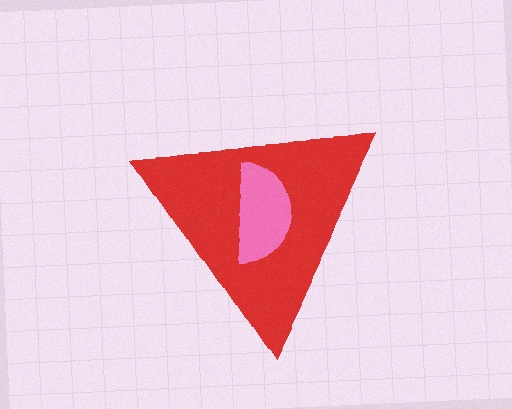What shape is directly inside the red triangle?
The pink semicircle.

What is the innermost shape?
The pink semicircle.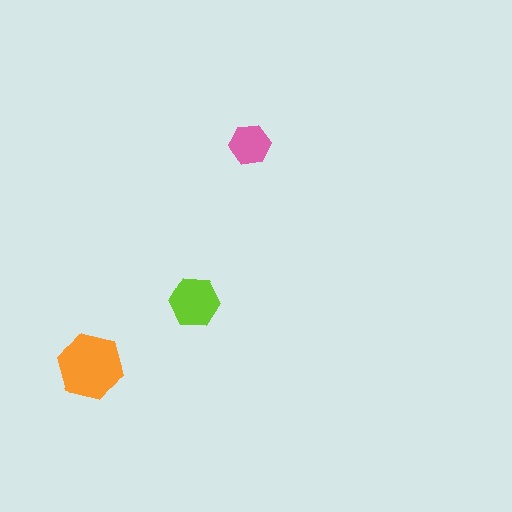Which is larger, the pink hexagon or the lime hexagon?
The lime one.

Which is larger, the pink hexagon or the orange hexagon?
The orange one.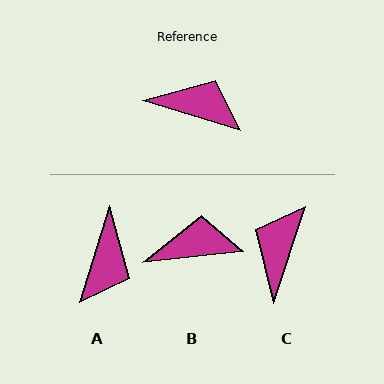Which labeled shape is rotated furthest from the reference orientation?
A, about 90 degrees away.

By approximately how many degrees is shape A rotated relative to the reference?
Approximately 90 degrees clockwise.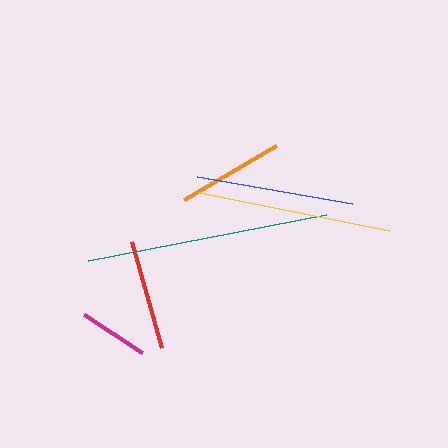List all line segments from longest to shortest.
From longest to shortest: teal, yellow, blue, red, orange, magenta.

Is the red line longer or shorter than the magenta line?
The red line is longer than the magenta line.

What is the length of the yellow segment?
The yellow segment is approximately 194 pixels long.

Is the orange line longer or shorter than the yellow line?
The yellow line is longer than the orange line.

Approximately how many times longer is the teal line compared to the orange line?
The teal line is approximately 2.3 times the length of the orange line.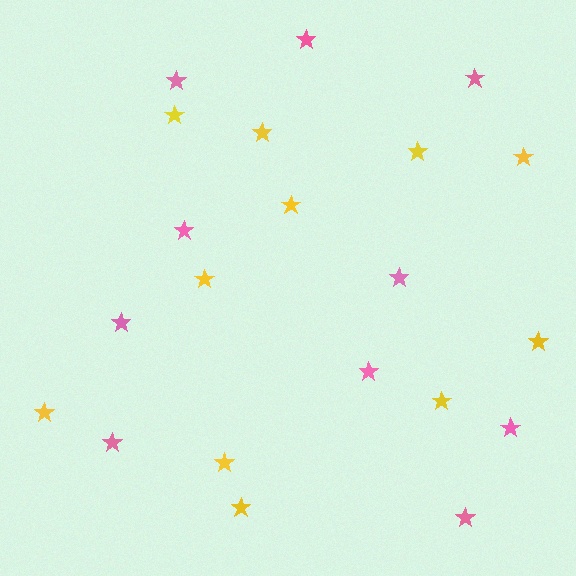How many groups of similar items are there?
There are 2 groups: one group of pink stars (10) and one group of yellow stars (11).